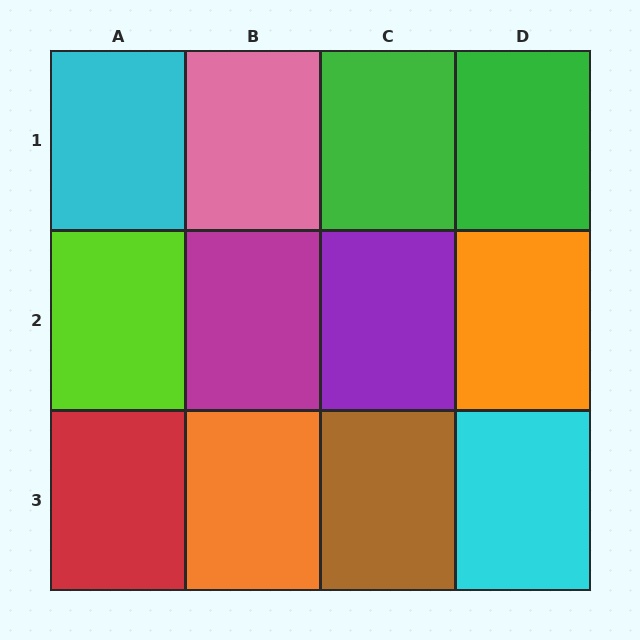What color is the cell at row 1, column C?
Green.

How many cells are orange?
2 cells are orange.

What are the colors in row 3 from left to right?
Red, orange, brown, cyan.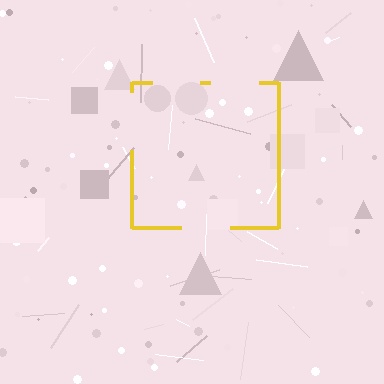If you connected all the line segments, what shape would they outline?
They would outline a square.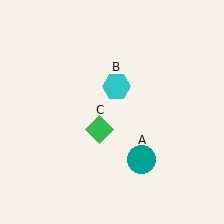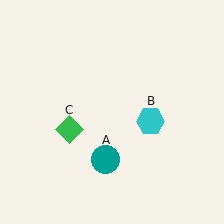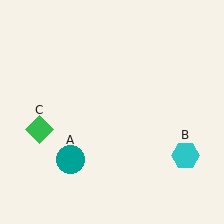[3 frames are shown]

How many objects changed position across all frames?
3 objects changed position: teal circle (object A), cyan hexagon (object B), green diamond (object C).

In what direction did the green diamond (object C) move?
The green diamond (object C) moved left.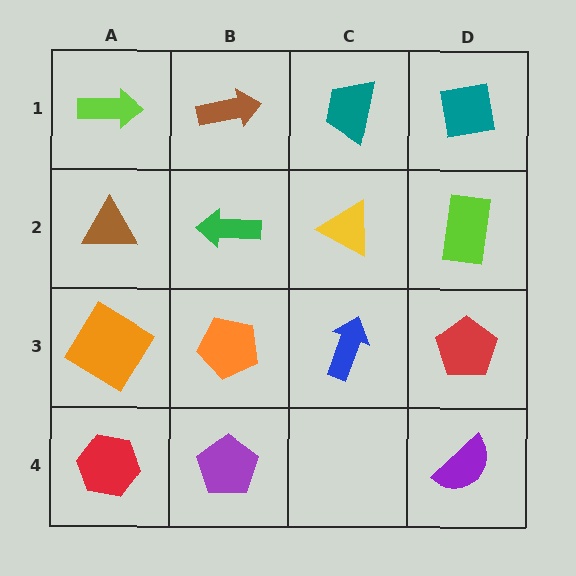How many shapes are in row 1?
4 shapes.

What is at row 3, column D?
A red pentagon.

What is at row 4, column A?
A red hexagon.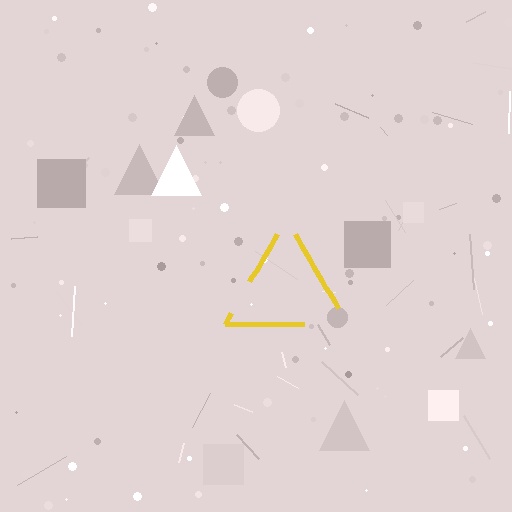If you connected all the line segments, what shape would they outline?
They would outline a triangle.